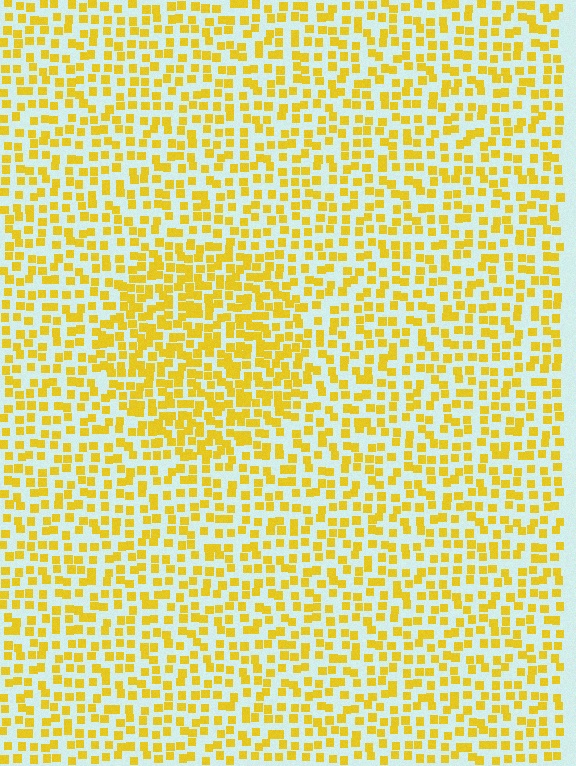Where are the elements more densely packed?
The elements are more densely packed inside the circle boundary.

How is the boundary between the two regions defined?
The boundary is defined by a change in element density (approximately 1.7x ratio). All elements are the same color, size, and shape.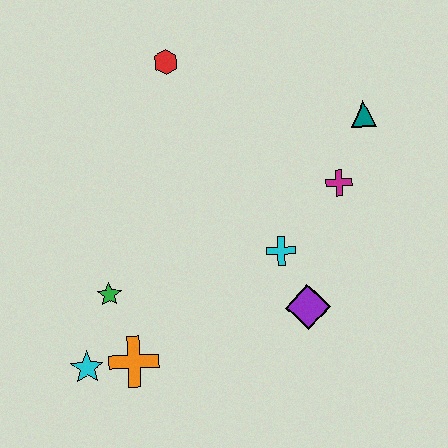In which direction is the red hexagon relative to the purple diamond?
The red hexagon is above the purple diamond.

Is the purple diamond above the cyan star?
Yes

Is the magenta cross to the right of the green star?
Yes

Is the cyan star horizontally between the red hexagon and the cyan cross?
No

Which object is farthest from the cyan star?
The teal triangle is farthest from the cyan star.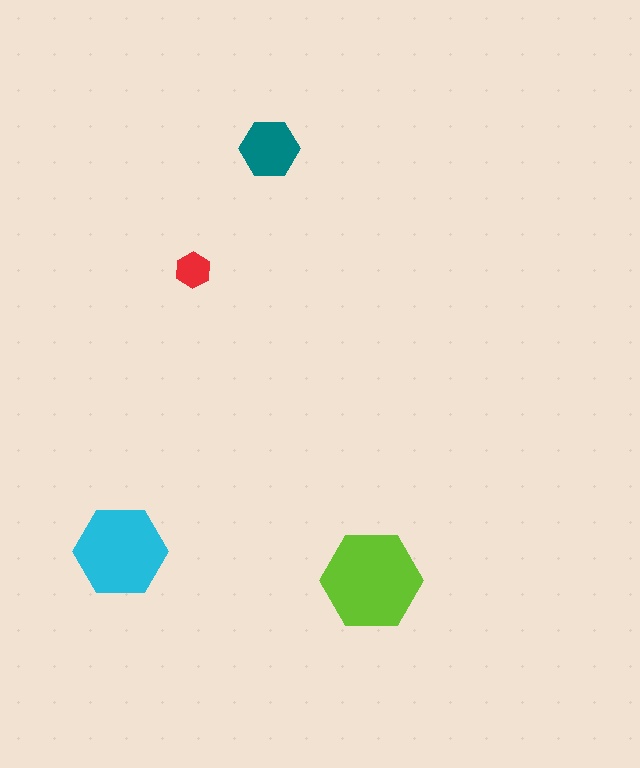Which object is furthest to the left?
The cyan hexagon is leftmost.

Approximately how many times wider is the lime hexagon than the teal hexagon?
About 1.5 times wider.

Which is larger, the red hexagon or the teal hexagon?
The teal one.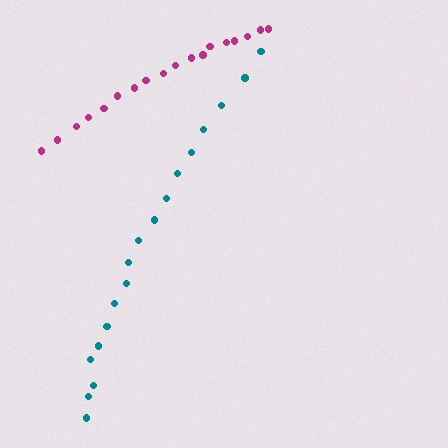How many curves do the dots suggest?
There are 2 distinct paths.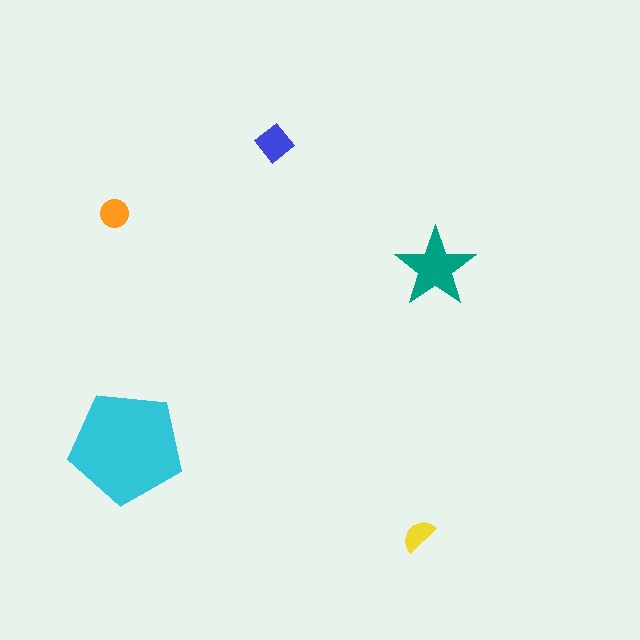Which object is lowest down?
The yellow semicircle is bottommost.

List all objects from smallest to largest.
The yellow semicircle, the orange circle, the blue diamond, the teal star, the cyan pentagon.